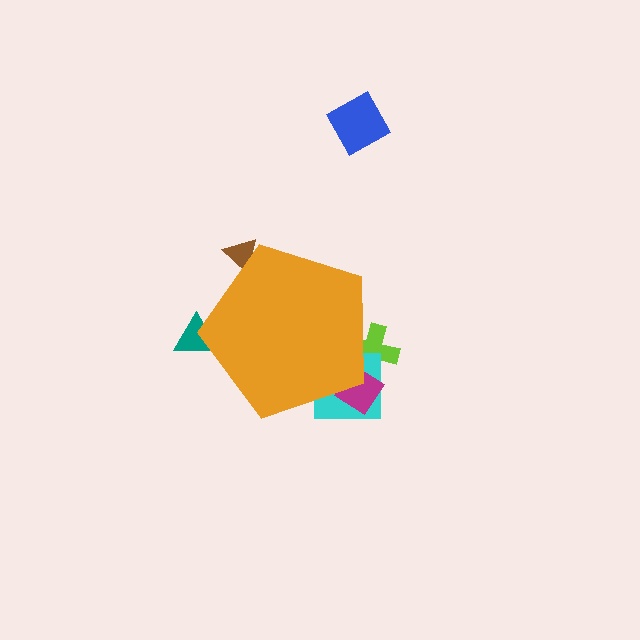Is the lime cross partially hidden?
Yes, the lime cross is partially hidden behind the orange pentagon.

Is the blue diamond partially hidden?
No, the blue diamond is fully visible.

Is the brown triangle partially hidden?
Yes, the brown triangle is partially hidden behind the orange pentagon.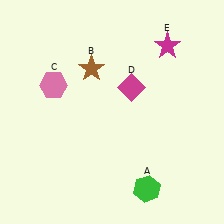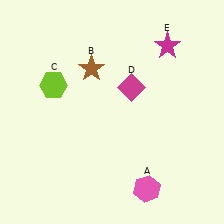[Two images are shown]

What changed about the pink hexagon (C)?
In Image 1, C is pink. In Image 2, it changed to lime.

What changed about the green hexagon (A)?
In Image 1, A is green. In Image 2, it changed to pink.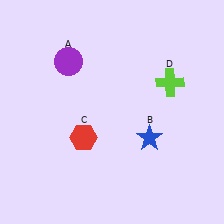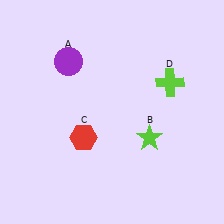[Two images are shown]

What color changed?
The star (B) changed from blue in Image 1 to lime in Image 2.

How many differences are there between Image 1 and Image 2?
There is 1 difference between the two images.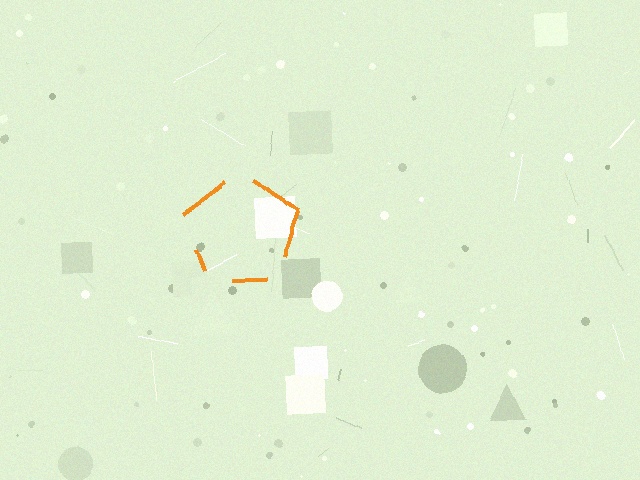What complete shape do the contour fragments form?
The contour fragments form a pentagon.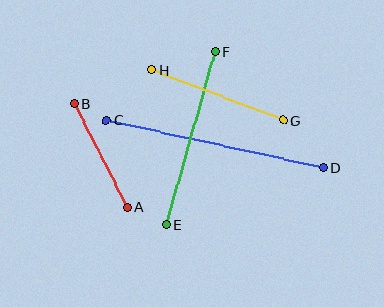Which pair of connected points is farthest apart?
Points C and D are farthest apart.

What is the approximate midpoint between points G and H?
The midpoint is at approximately (217, 95) pixels.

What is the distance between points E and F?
The distance is approximately 180 pixels.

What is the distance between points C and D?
The distance is approximately 222 pixels.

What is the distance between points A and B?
The distance is approximately 116 pixels.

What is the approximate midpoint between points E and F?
The midpoint is at approximately (191, 138) pixels.